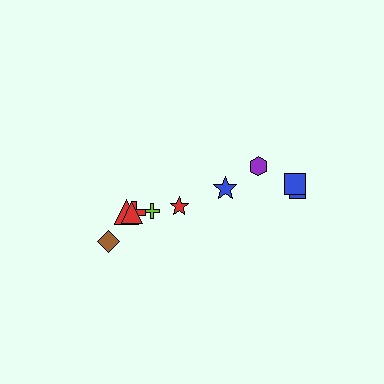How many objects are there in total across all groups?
There are 10 objects.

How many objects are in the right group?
There are 4 objects.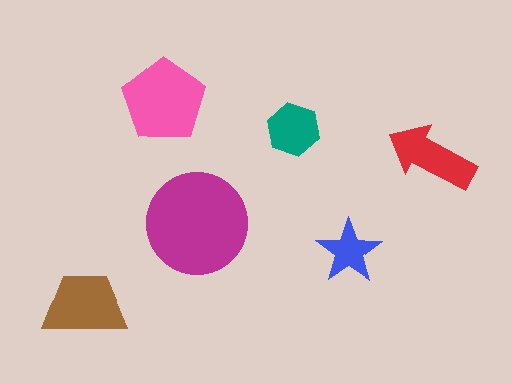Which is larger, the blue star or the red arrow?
The red arrow.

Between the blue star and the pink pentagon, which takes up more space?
The pink pentagon.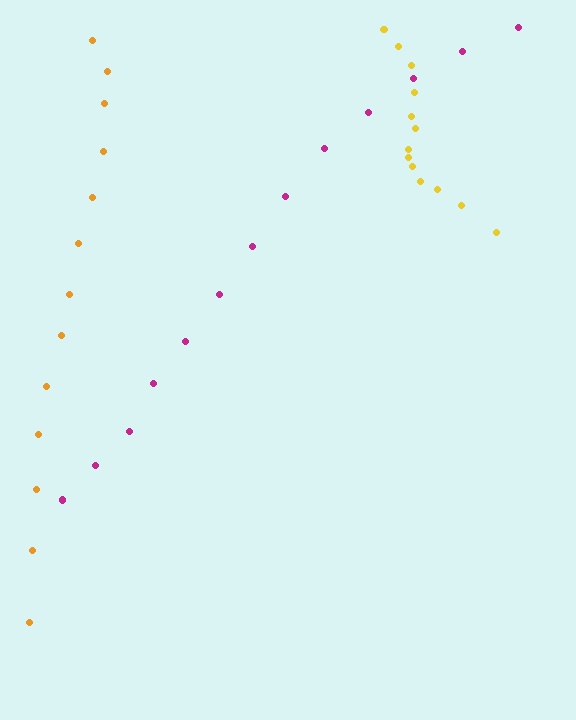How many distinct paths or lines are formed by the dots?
There are 3 distinct paths.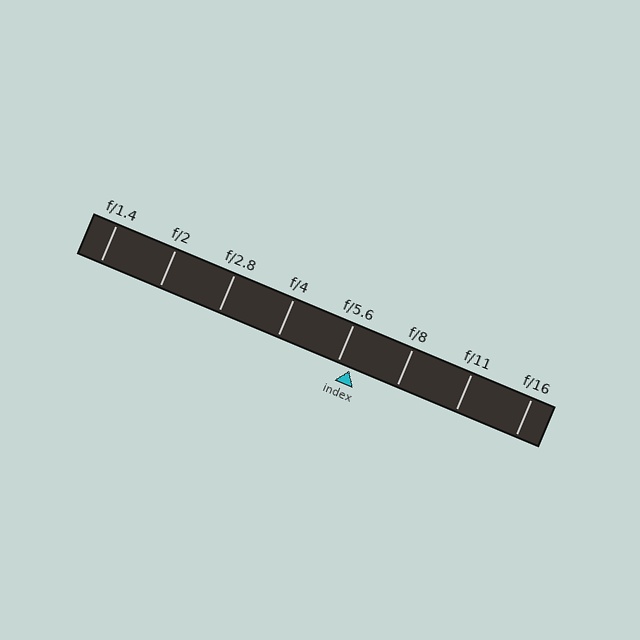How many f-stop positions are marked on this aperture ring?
There are 8 f-stop positions marked.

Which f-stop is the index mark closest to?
The index mark is closest to f/5.6.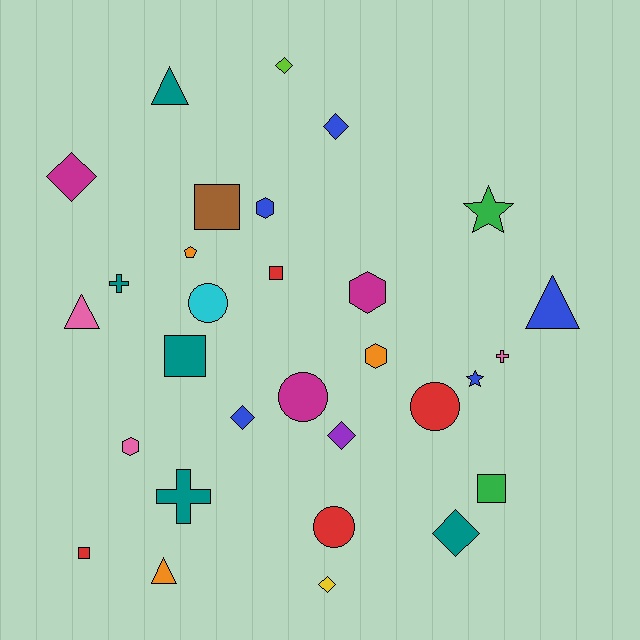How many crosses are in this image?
There are 3 crosses.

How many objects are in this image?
There are 30 objects.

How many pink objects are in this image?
There are 3 pink objects.